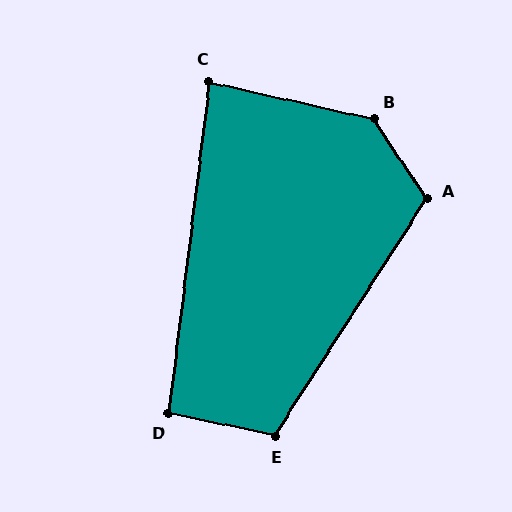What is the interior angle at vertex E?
Approximately 111 degrees (obtuse).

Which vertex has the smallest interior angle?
C, at approximately 84 degrees.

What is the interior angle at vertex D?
Approximately 95 degrees (approximately right).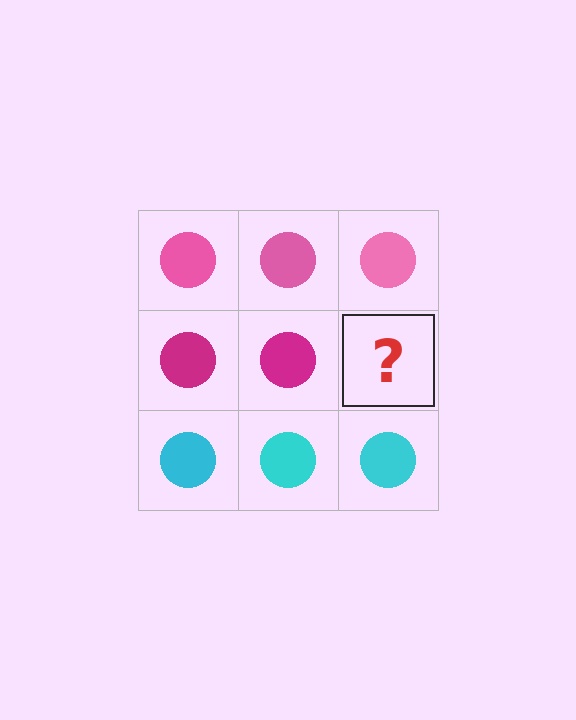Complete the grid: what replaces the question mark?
The question mark should be replaced with a magenta circle.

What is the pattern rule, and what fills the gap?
The rule is that each row has a consistent color. The gap should be filled with a magenta circle.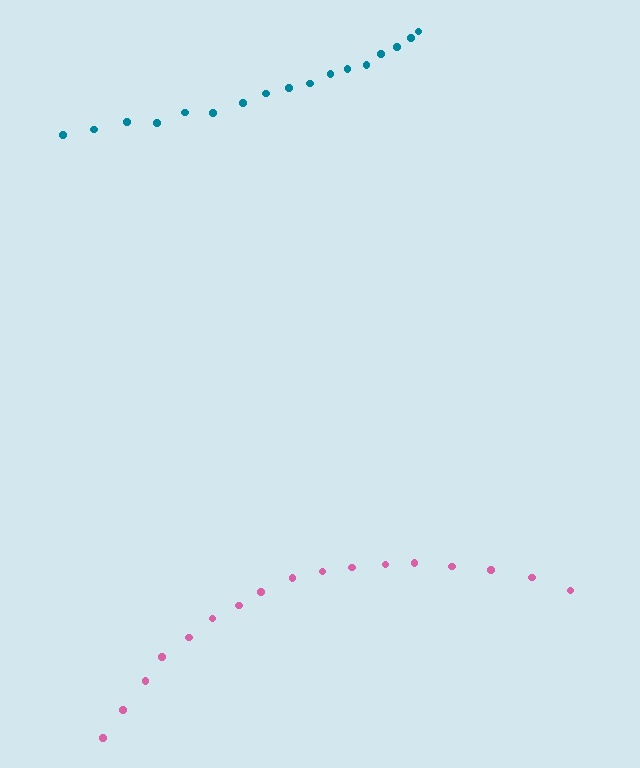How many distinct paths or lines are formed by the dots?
There are 2 distinct paths.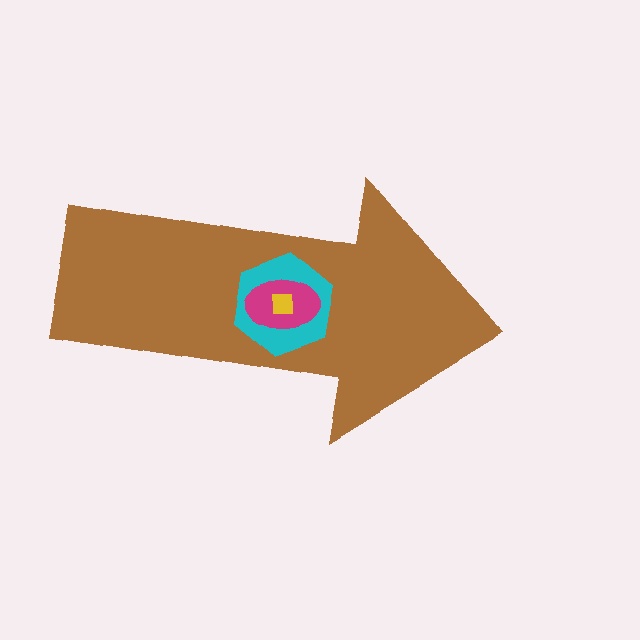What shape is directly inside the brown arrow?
The cyan hexagon.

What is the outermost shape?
The brown arrow.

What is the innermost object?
The yellow square.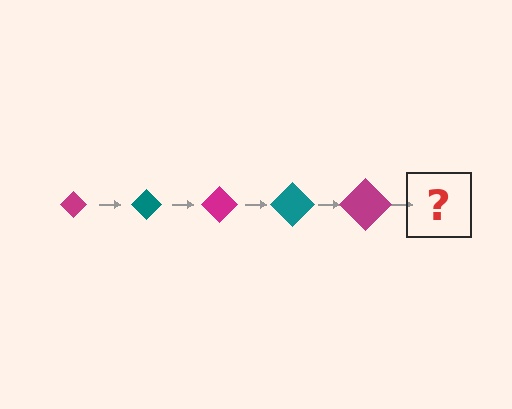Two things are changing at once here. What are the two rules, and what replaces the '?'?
The two rules are that the diamond grows larger each step and the color cycles through magenta and teal. The '?' should be a teal diamond, larger than the previous one.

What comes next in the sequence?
The next element should be a teal diamond, larger than the previous one.